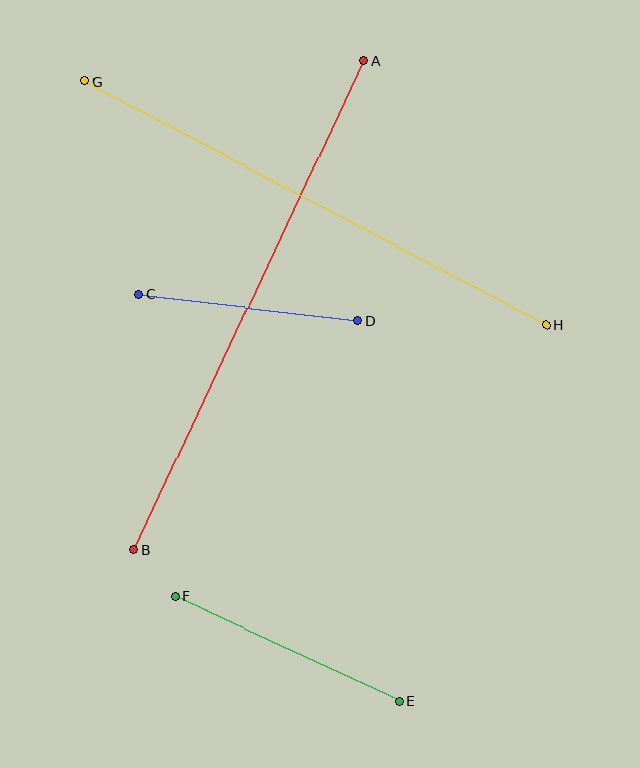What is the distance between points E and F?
The distance is approximately 247 pixels.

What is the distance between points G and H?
The distance is approximately 522 pixels.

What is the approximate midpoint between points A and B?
The midpoint is at approximately (249, 305) pixels.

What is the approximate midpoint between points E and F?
The midpoint is at approximately (287, 648) pixels.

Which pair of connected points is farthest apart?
Points A and B are farthest apart.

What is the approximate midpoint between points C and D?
The midpoint is at approximately (248, 307) pixels.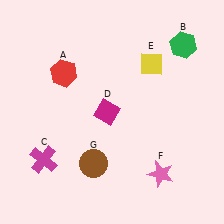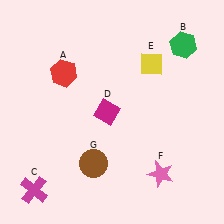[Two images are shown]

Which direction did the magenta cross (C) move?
The magenta cross (C) moved down.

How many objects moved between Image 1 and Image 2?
1 object moved between the two images.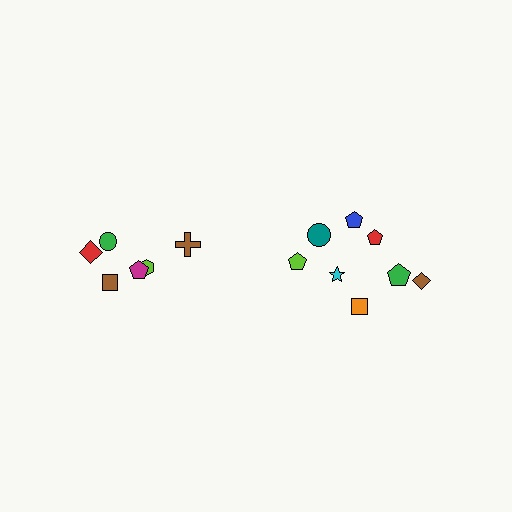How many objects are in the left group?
There are 6 objects.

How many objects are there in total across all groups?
There are 14 objects.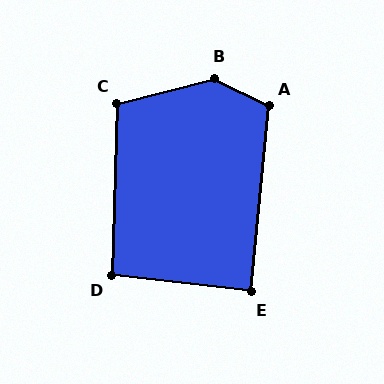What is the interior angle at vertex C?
Approximately 106 degrees (obtuse).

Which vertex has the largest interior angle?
B, at approximately 139 degrees.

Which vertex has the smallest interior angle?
E, at approximately 89 degrees.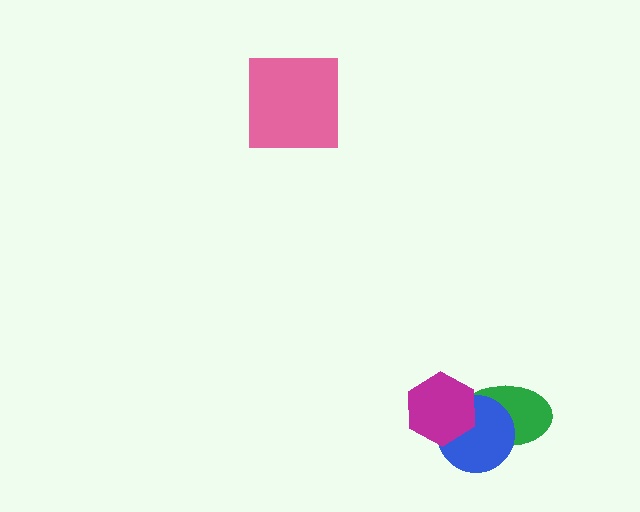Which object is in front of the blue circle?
The magenta hexagon is in front of the blue circle.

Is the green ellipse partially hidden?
Yes, it is partially covered by another shape.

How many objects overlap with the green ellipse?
2 objects overlap with the green ellipse.